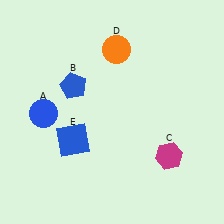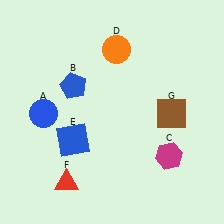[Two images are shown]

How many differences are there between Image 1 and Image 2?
There are 2 differences between the two images.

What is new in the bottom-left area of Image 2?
A red triangle (F) was added in the bottom-left area of Image 2.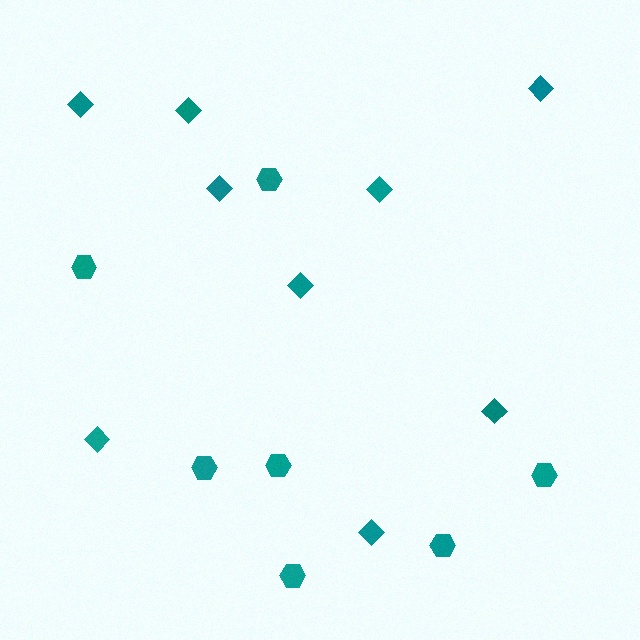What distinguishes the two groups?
There are 2 groups: one group of diamonds (9) and one group of hexagons (7).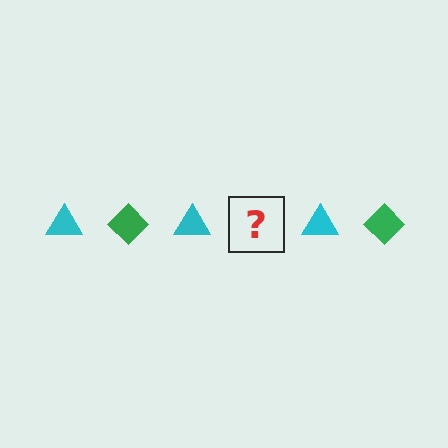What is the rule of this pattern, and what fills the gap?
The rule is that the pattern alternates between cyan triangle and green diamond. The gap should be filled with a green diamond.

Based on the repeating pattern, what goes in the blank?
The blank should be a green diamond.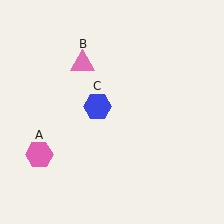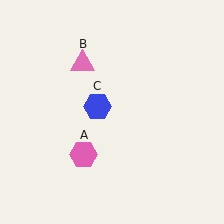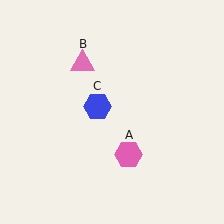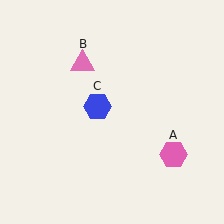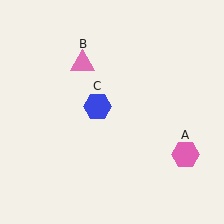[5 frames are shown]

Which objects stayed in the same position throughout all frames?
Pink triangle (object B) and blue hexagon (object C) remained stationary.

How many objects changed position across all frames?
1 object changed position: pink hexagon (object A).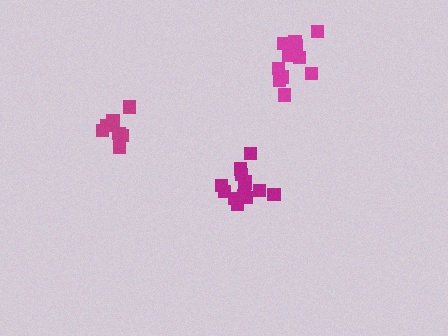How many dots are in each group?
Group 1: 14 dots, Group 2: 12 dots, Group 3: 8 dots (34 total).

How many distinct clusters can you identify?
There are 3 distinct clusters.